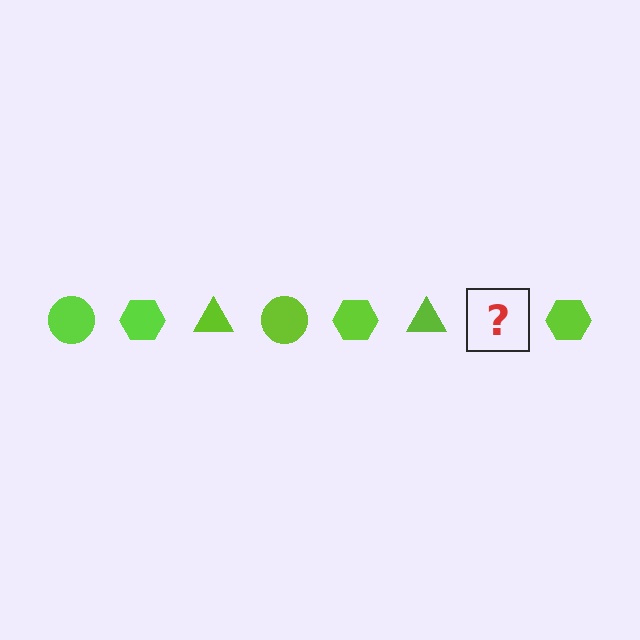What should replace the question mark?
The question mark should be replaced with a lime circle.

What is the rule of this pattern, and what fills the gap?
The rule is that the pattern cycles through circle, hexagon, triangle shapes in lime. The gap should be filled with a lime circle.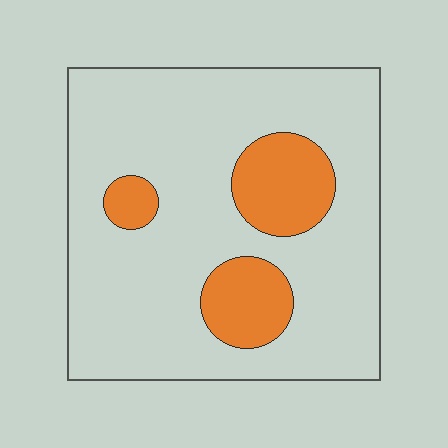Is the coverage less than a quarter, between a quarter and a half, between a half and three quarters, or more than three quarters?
Less than a quarter.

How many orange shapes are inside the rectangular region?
3.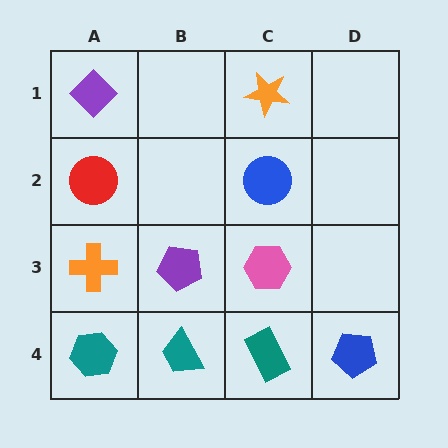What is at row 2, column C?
A blue circle.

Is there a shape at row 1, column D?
No, that cell is empty.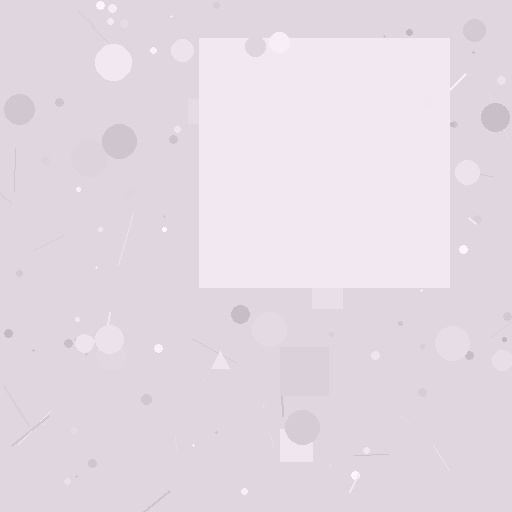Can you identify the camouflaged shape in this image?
The camouflaged shape is a square.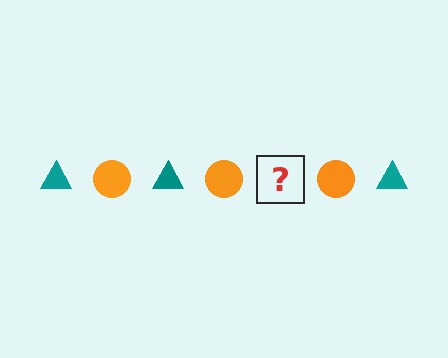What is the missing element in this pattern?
The missing element is a teal triangle.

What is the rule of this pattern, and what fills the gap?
The rule is that the pattern alternates between teal triangle and orange circle. The gap should be filled with a teal triangle.